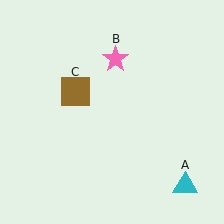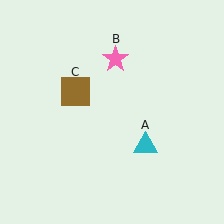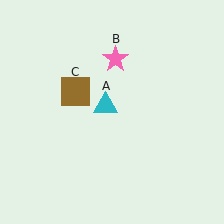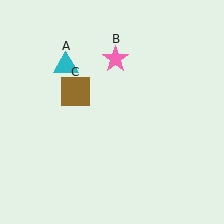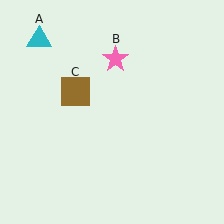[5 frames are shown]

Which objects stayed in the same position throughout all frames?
Pink star (object B) and brown square (object C) remained stationary.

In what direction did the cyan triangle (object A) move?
The cyan triangle (object A) moved up and to the left.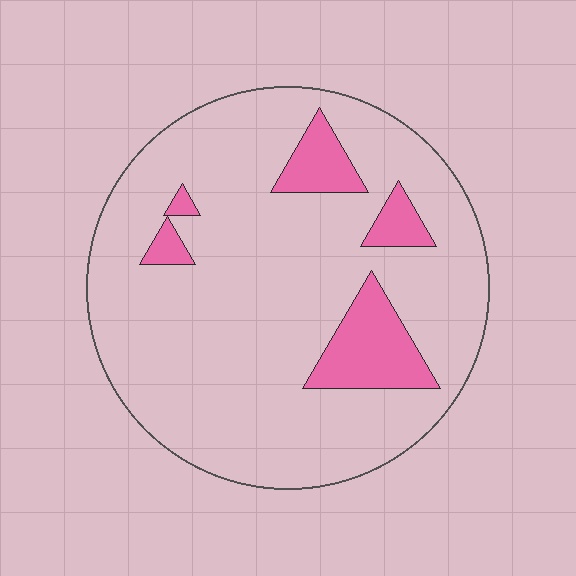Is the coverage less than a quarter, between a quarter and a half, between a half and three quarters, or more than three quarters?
Less than a quarter.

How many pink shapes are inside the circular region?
5.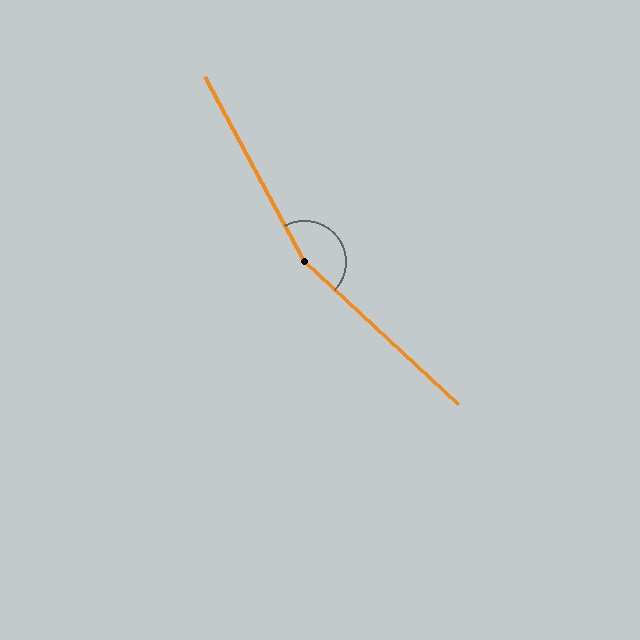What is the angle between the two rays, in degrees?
Approximately 161 degrees.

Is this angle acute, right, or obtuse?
It is obtuse.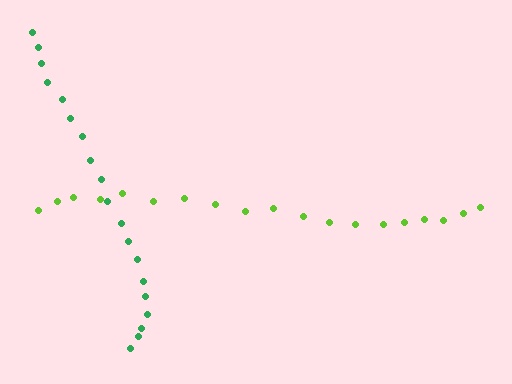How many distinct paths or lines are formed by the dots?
There are 2 distinct paths.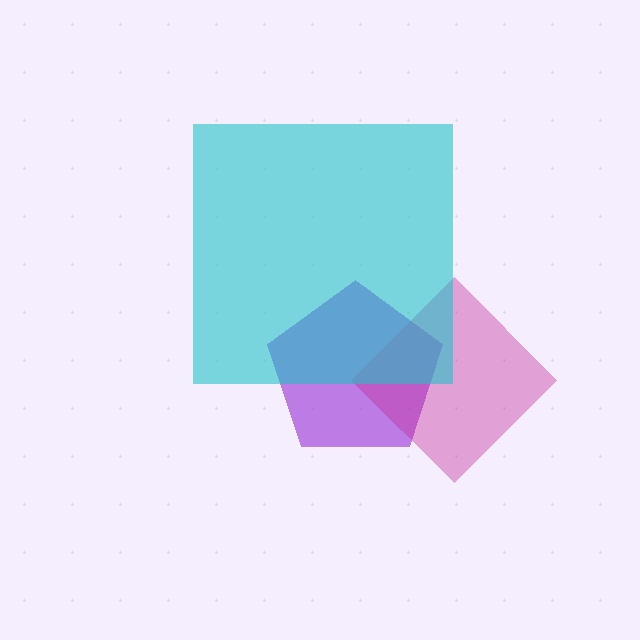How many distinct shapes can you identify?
There are 3 distinct shapes: a purple pentagon, a magenta diamond, a cyan square.